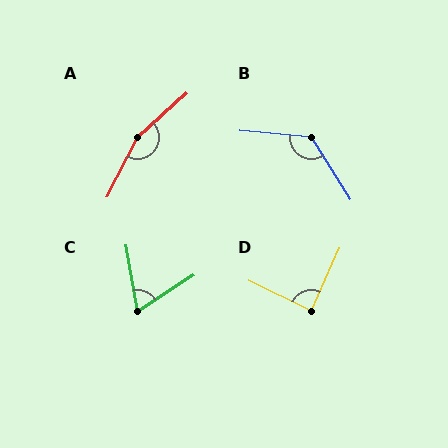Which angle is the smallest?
C, at approximately 67 degrees.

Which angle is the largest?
A, at approximately 159 degrees.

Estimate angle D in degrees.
Approximately 88 degrees.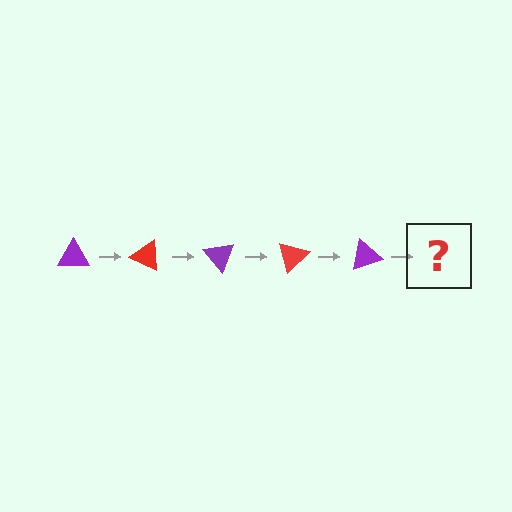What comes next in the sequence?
The next element should be a red triangle, rotated 125 degrees from the start.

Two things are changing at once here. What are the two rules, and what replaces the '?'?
The two rules are that it rotates 25 degrees each step and the color cycles through purple and red. The '?' should be a red triangle, rotated 125 degrees from the start.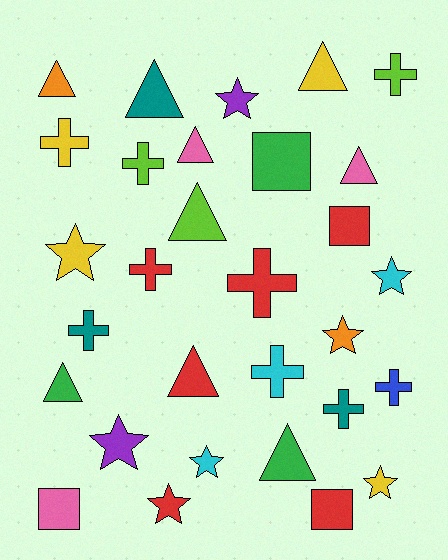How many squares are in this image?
There are 4 squares.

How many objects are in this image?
There are 30 objects.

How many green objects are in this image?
There are 3 green objects.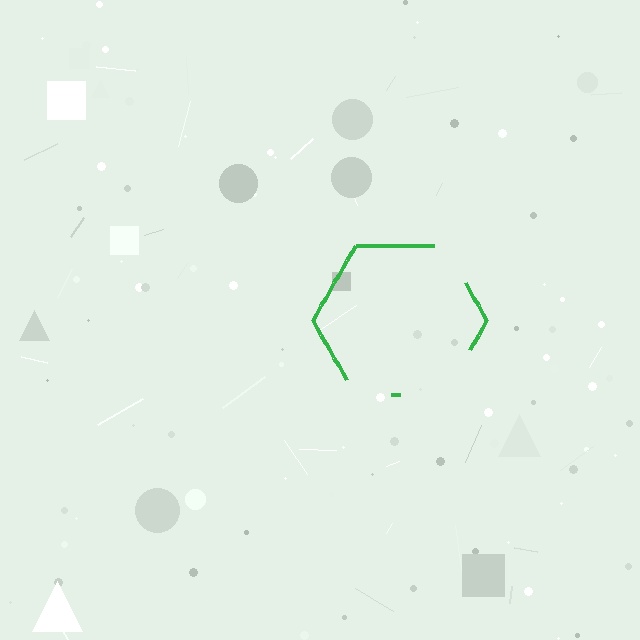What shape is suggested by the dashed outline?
The dashed outline suggests a hexagon.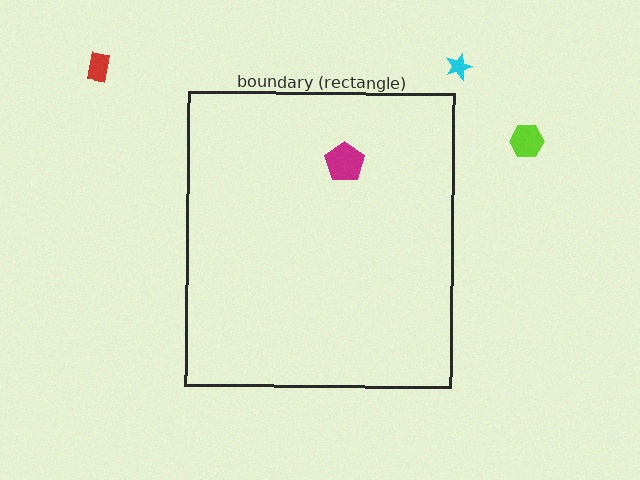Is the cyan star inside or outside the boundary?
Outside.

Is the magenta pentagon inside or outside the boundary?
Inside.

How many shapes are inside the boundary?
1 inside, 3 outside.